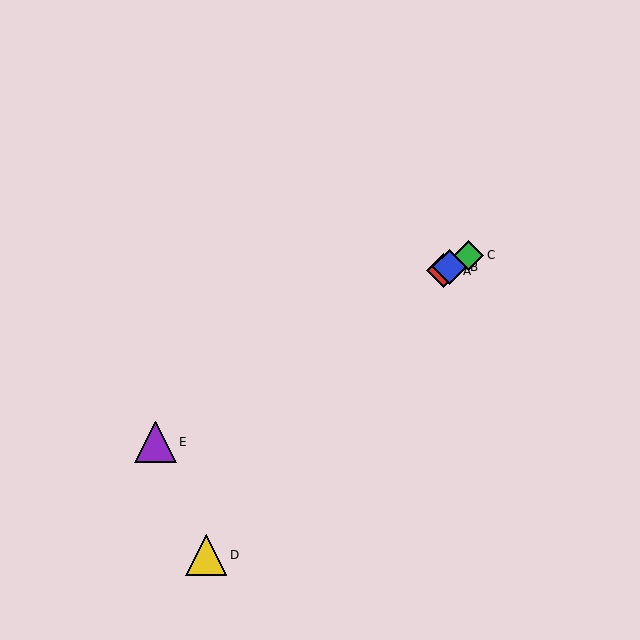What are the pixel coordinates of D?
Object D is at (206, 555).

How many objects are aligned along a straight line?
4 objects (A, B, C, E) are aligned along a straight line.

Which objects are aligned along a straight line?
Objects A, B, C, E are aligned along a straight line.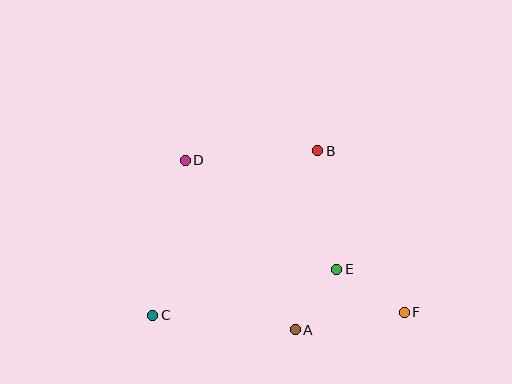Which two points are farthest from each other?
Points D and F are farthest from each other.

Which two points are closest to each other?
Points A and E are closest to each other.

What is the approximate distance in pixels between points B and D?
The distance between B and D is approximately 133 pixels.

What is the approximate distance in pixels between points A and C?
The distance between A and C is approximately 143 pixels.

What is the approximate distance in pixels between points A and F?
The distance between A and F is approximately 111 pixels.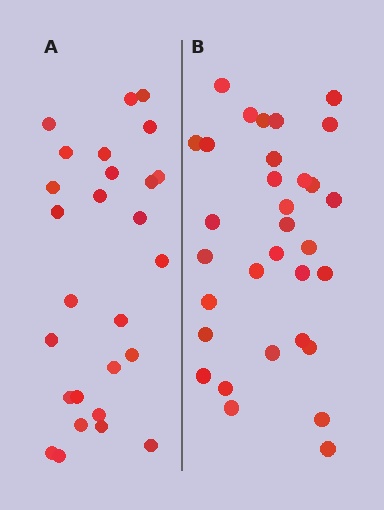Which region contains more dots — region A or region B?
Region B (the right region) has more dots.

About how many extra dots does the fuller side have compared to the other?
Region B has about 5 more dots than region A.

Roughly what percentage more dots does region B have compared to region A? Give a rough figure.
About 20% more.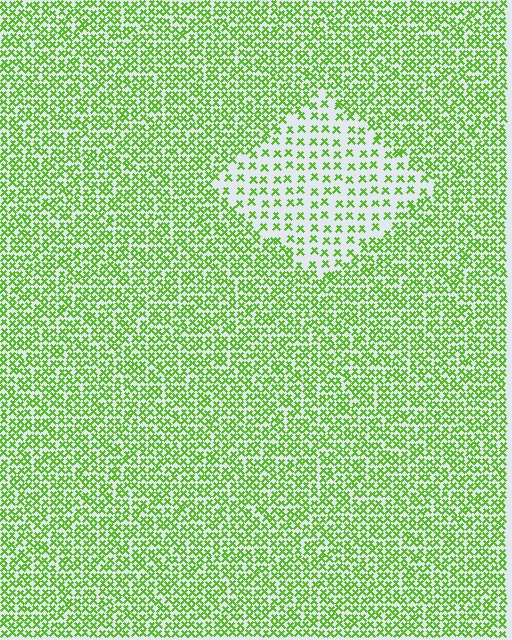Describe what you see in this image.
The image contains small lime elements arranged at two different densities. A diamond-shaped region is visible where the elements are less densely packed than the surrounding area.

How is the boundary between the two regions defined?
The boundary is defined by a change in element density (approximately 2.3x ratio). All elements are the same color, size, and shape.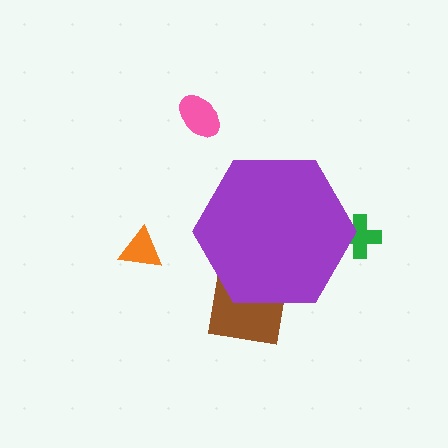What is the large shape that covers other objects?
A purple hexagon.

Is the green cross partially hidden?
Yes, the green cross is partially hidden behind the purple hexagon.